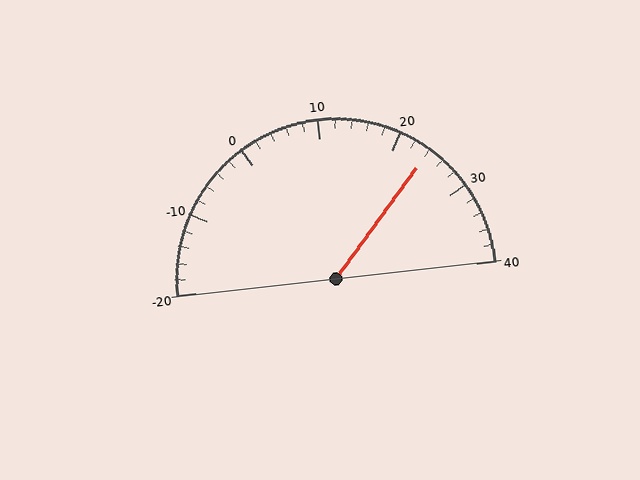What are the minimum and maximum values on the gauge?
The gauge ranges from -20 to 40.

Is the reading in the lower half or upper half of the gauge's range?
The reading is in the upper half of the range (-20 to 40).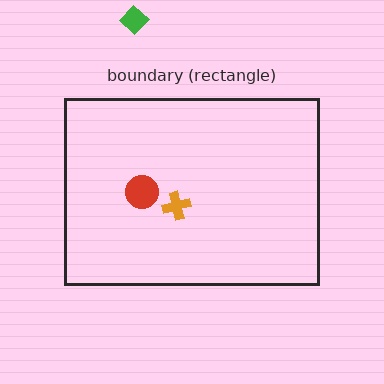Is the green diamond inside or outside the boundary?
Outside.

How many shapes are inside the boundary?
2 inside, 1 outside.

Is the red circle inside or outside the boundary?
Inside.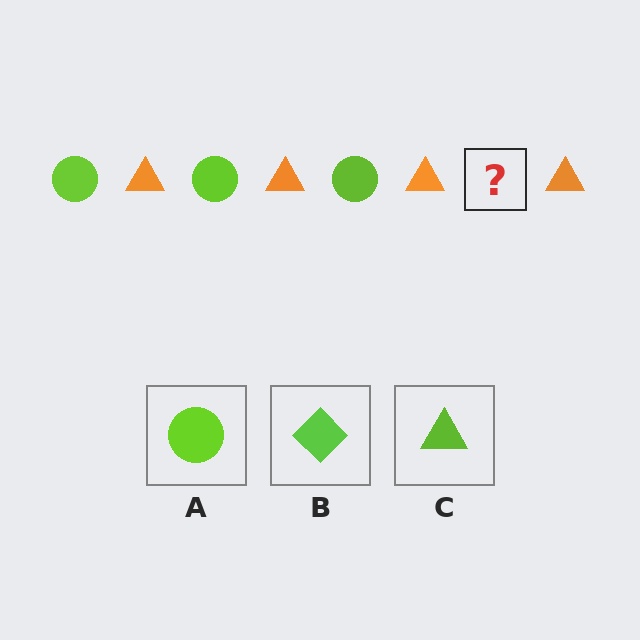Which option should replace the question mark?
Option A.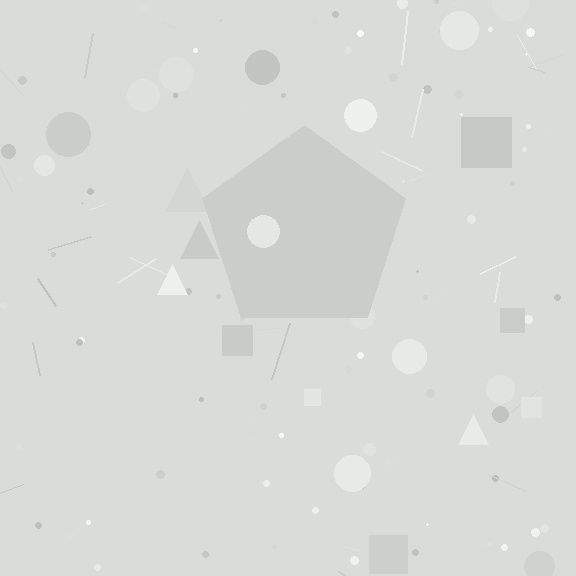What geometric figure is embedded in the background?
A pentagon is embedded in the background.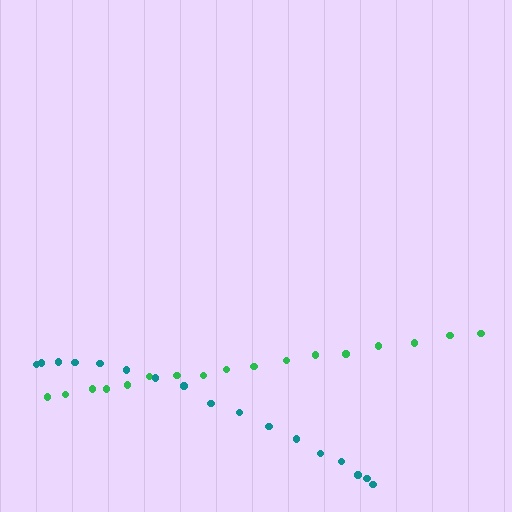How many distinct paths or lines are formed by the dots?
There are 2 distinct paths.